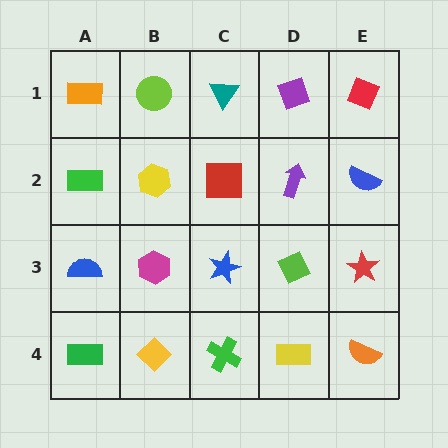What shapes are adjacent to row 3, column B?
A yellow hexagon (row 2, column B), a yellow diamond (row 4, column B), a blue semicircle (row 3, column A), a blue star (row 3, column C).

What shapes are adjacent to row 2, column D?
A purple diamond (row 1, column D), a lime diamond (row 3, column D), a red square (row 2, column C), a blue semicircle (row 2, column E).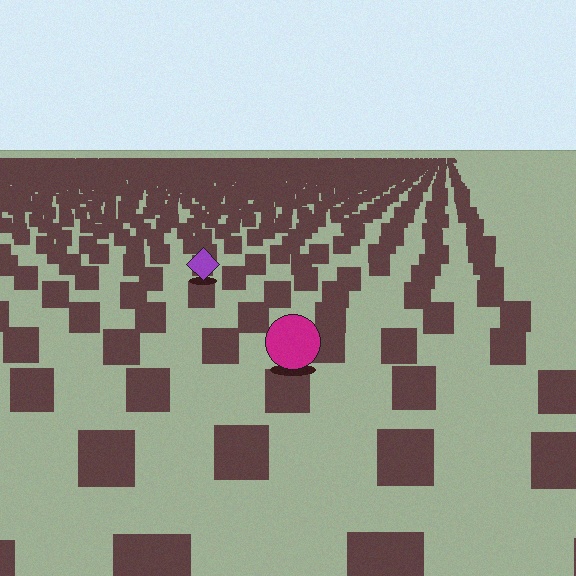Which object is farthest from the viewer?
The purple diamond is farthest from the viewer. It appears smaller and the ground texture around it is denser.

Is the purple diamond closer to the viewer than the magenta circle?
No. The magenta circle is closer — you can tell from the texture gradient: the ground texture is coarser near it.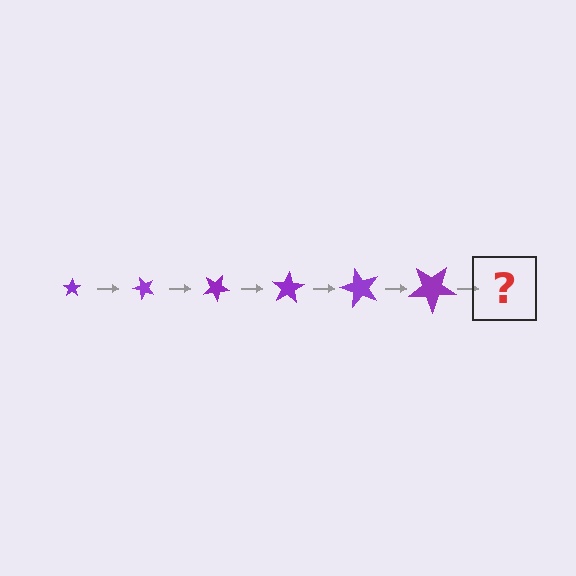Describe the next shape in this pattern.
It should be a star, larger than the previous one and rotated 300 degrees from the start.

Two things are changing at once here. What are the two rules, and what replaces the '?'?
The two rules are that the star grows larger each step and it rotates 50 degrees each step. The '?' should be a star, larger than the previous one and rotated 300 degrees from the start.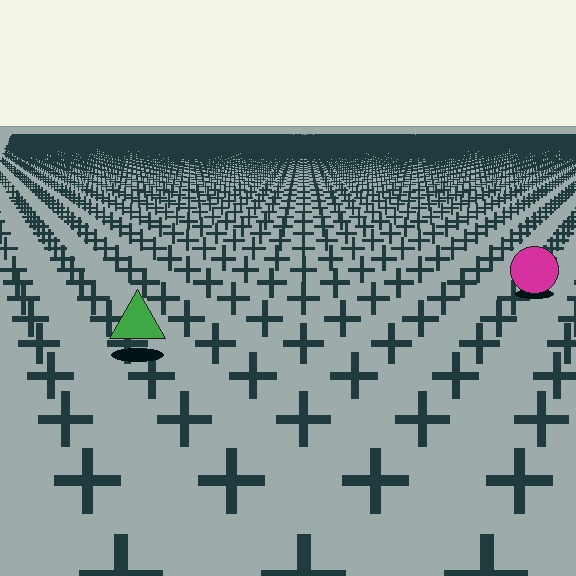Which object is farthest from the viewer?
The magenta circle is farthest from the viewer. It appears smaller and the ground texture around it is denser.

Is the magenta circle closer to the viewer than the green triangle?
No. The green triangle is closer — you can tell from the texture gradient: the ground texture is coarser near it.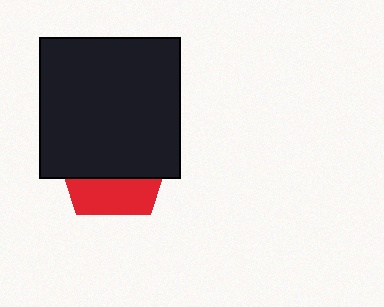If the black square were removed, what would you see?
You would see the complete red pentagon.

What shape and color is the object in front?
The object in front is a black square.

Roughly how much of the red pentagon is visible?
A small part of it is visible (roughly 32%).